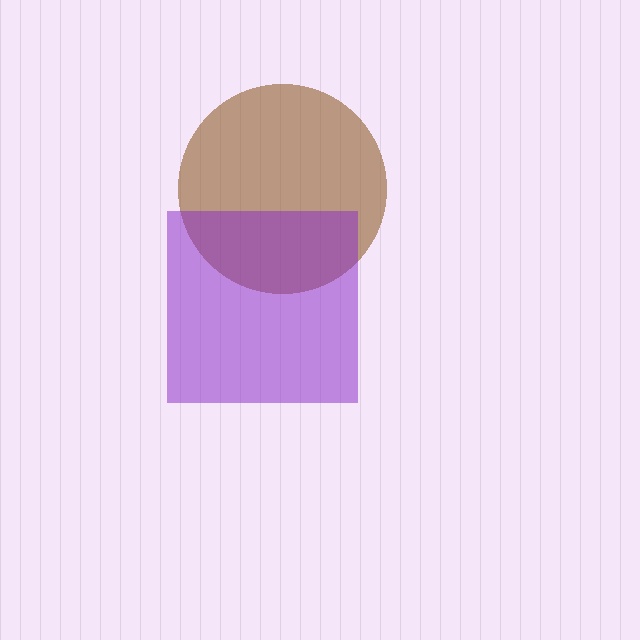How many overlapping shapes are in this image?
There are 2 overlapping shapes in the image.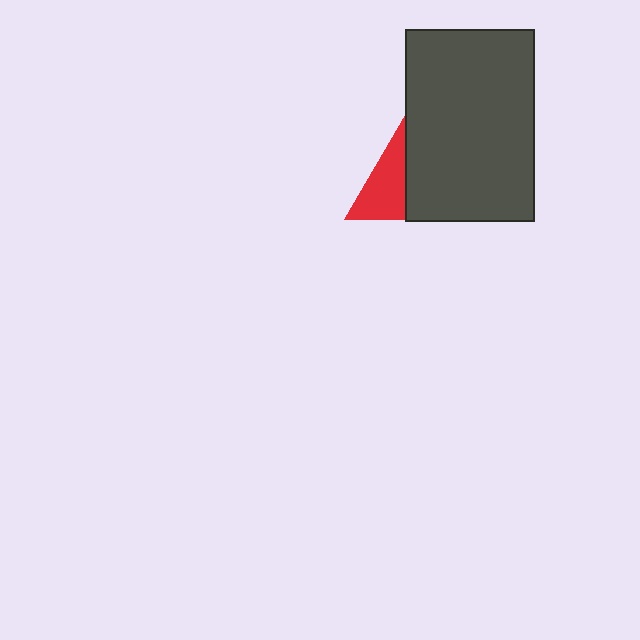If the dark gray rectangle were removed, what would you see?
You would see the complete red triangle.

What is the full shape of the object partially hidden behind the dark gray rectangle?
The partially hidden object is a red triangle.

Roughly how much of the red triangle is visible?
A small part of it is visible (roughly 39%).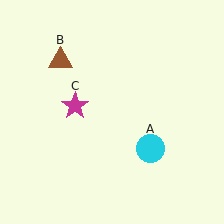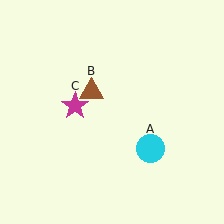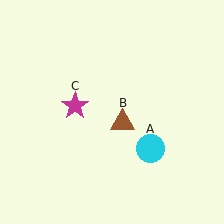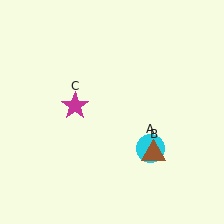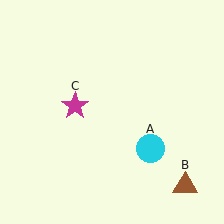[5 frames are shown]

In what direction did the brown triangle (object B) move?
The brown triangle (object B) moved down and to the right.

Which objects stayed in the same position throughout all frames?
Cyan circle (object A) and magenta star (object C) remained stationary.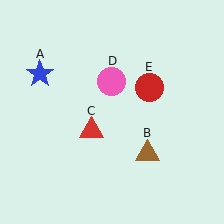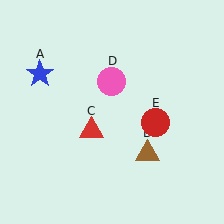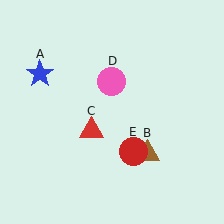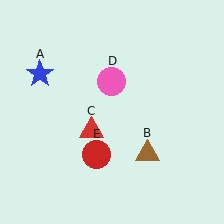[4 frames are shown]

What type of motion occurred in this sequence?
The red circle (object E) rotated clockwise around the center of the scene.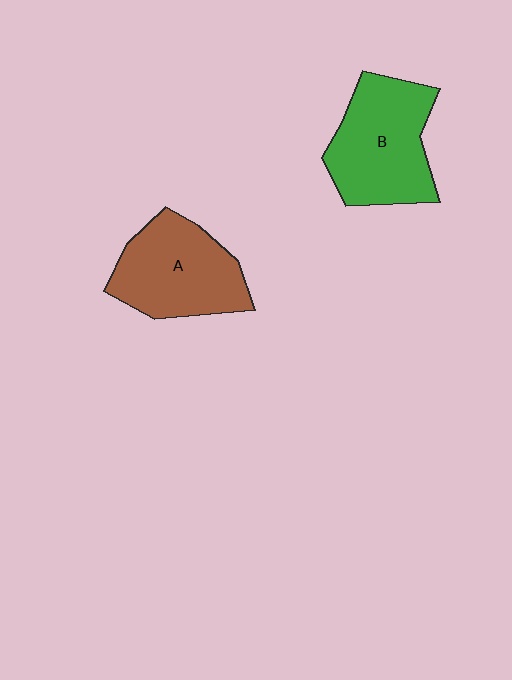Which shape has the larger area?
Shape B (green).